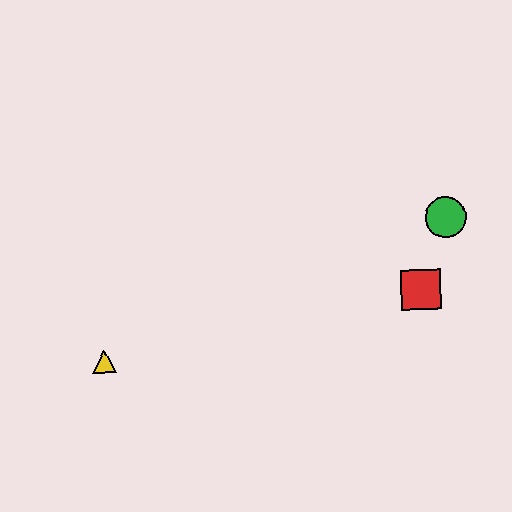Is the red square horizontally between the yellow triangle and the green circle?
Yes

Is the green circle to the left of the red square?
No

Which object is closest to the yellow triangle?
The red square is closest to the yellow triangle.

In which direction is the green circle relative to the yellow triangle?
The green circle is to the right of the yellow triangle.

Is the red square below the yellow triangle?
No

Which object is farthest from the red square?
The yellow triangle is farthest from the red square.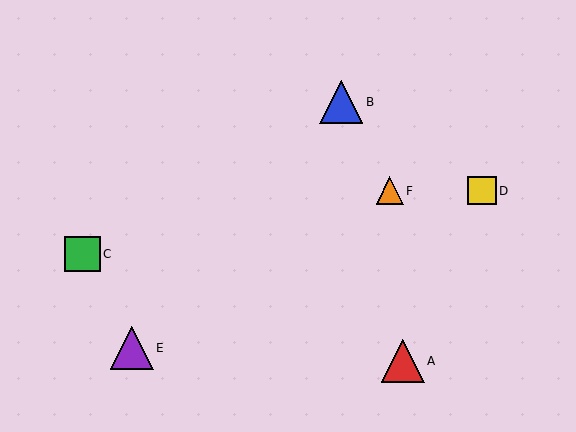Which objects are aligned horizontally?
Objects D, F are aligned horizontally.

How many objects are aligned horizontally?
2 objects (D, F) are aligned horizontally.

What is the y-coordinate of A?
Object A is at y≈361.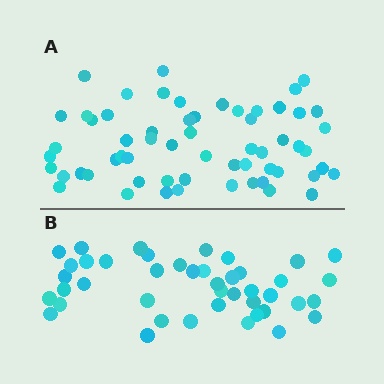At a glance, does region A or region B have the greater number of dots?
Region A (the top region) has more dots.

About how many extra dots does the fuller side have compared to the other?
Region A has approximately 15 more dots than region B.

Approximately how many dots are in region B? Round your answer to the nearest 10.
About 40 dots. (The exact count is 43, which rounds to 40.)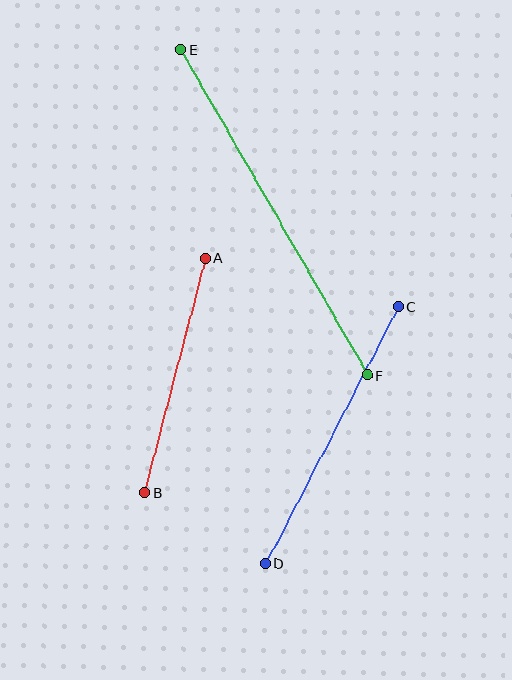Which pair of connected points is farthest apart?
Points E and F are farthest apart.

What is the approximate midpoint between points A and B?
The midpoint is at approximately (175, 375) pixels.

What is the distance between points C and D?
The distance is approximately 289 pixels.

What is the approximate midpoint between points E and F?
The midpoint is at approximately (274, 212) pixels.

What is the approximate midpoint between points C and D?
The midpoint is at approximately (332, 435) pixels.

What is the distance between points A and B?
The distance is approximately 242 pixels.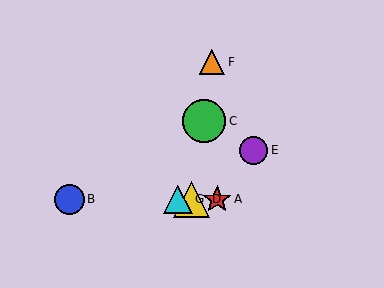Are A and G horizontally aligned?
Yes, both are at y≈199.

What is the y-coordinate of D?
Object D is at y≈199.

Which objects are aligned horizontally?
Objects A, B, D, G are aligned horizontally.